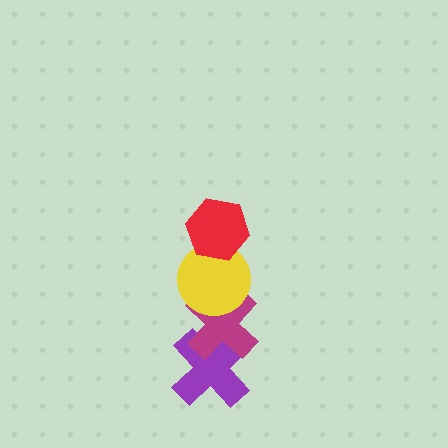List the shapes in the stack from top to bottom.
From top to bottom: the red hexagon, the yellow circle, the magenta cross, the purple cross.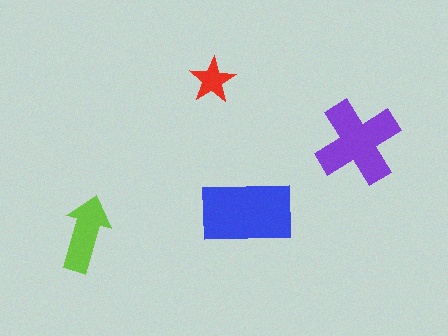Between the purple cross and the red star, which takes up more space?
The purple cross.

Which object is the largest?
The blue rectangle.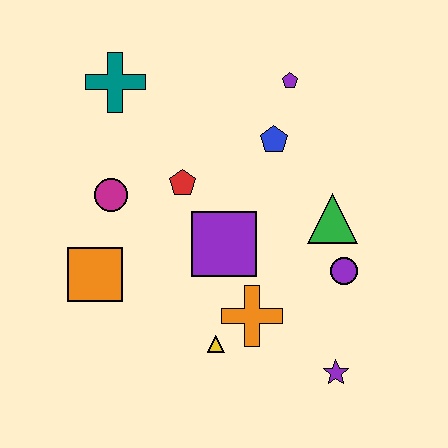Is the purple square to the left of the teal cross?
No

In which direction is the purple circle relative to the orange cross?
The purple circle is to the right of the orange cross.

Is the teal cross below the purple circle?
No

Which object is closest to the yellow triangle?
The orange cross is closest to the yellow triangle.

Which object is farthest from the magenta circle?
The purple star is farthest from the magenta circle.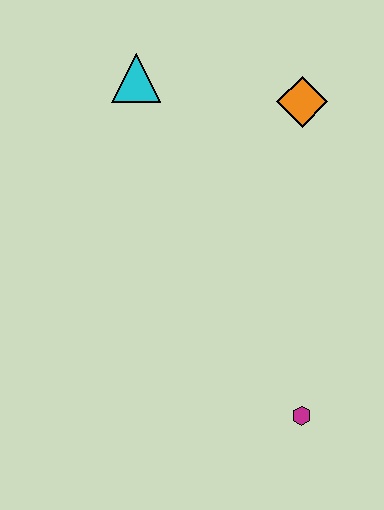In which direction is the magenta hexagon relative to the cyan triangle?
The magenta hexagon is below the cyan triangle.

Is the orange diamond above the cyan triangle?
No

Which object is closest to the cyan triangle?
The orange diamond is closest to the cyan triangle.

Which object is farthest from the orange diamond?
The magenta hexagon is farthest from the orange diamond.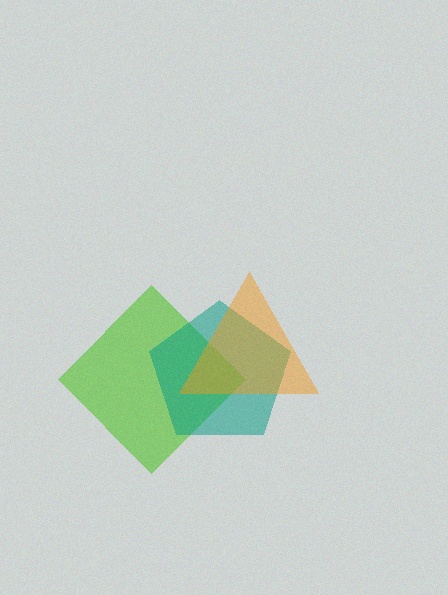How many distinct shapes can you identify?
There are 3 distinct shapes: a lime diamond, a teal pentagon, an orange triangle.